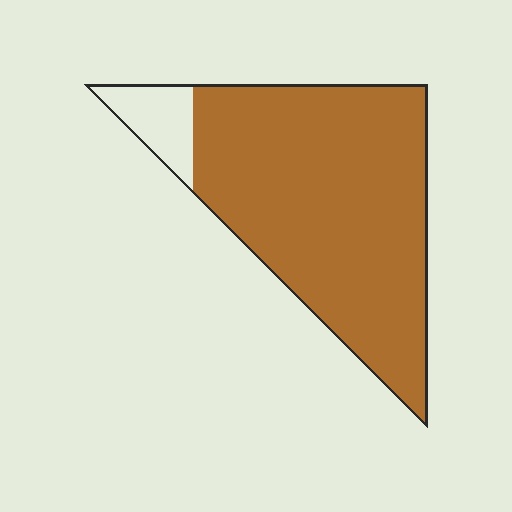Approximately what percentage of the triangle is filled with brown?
Approximately 90%.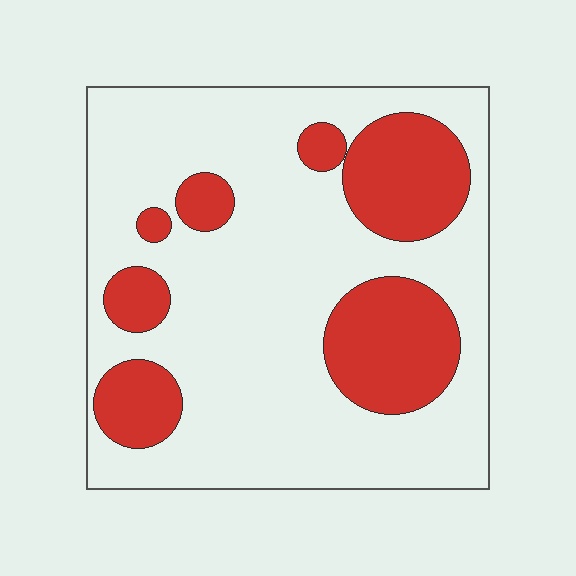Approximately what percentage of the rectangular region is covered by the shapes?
Approximately 25%.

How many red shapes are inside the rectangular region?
7.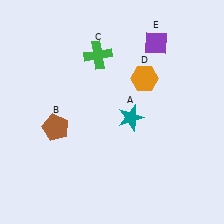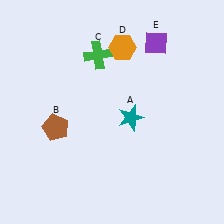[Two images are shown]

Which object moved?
The orange hexagon (D) moved up.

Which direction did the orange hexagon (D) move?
The orange hexagon (D) moved up.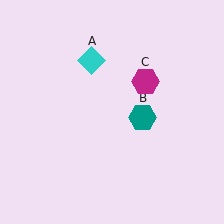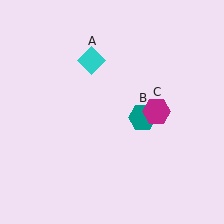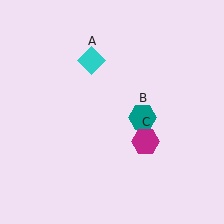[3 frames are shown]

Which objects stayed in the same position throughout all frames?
Cyan diamond (object A) and teal hexagon (object B) remained stationary.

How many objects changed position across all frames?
1 object changed position: magenta hexagon (object C).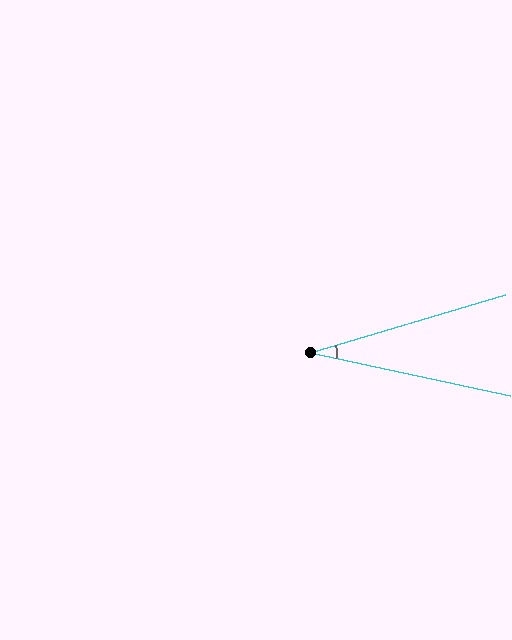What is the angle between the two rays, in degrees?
Approximately 29 degrees.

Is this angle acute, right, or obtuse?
It is acute.